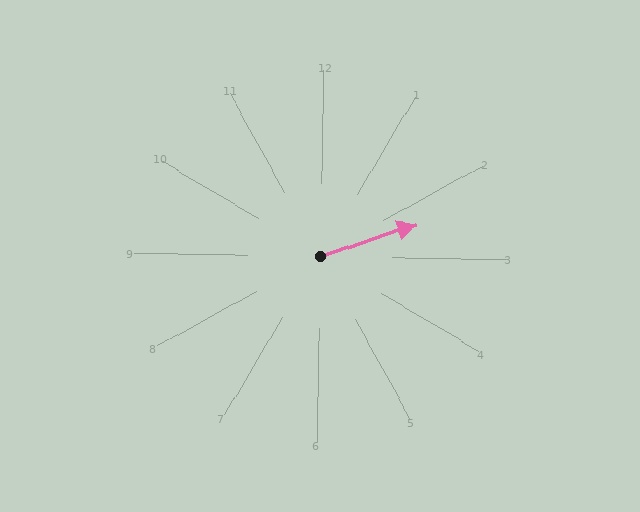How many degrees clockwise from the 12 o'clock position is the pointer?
Approximately 71 degrees.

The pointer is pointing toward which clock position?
Roughly 2 o'clock.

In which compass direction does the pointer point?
East.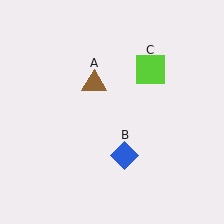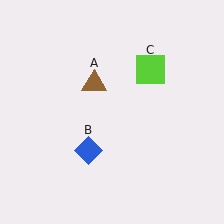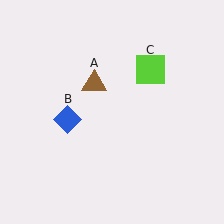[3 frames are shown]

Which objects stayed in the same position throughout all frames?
Brown triangle (object A) and lime square (object C) remained stationary.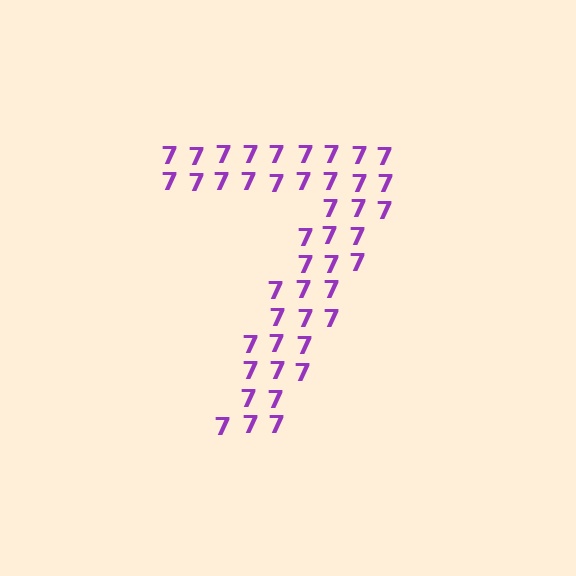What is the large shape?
The large shape is the digit 7.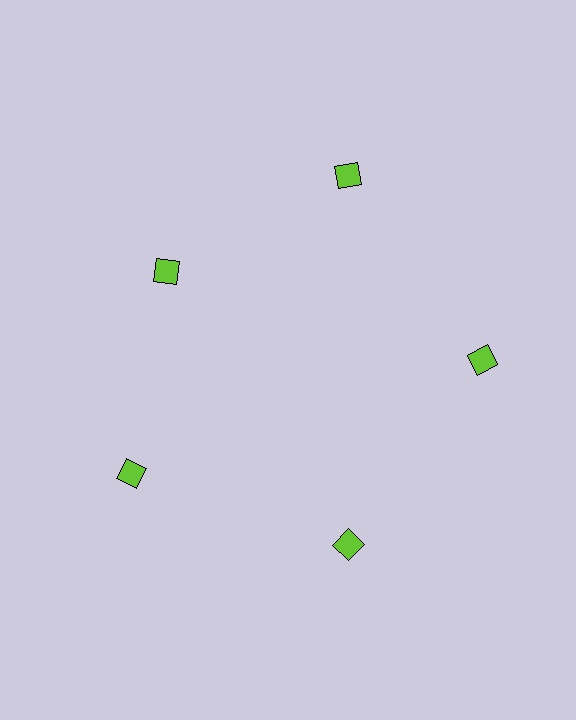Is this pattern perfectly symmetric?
No. The 5 lime squares are arranged in a ring, but one element near the 10 o'clock position is pulled inward toward the center, breaking the 5-fold rotational symmetry.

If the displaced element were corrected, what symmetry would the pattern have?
It would have 5-fold rotational symmetry — the pattern would map onto itself every 72 degrees.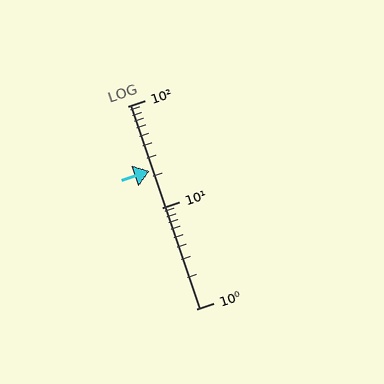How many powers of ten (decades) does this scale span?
The scale spans 2 decades, from 1 to 100.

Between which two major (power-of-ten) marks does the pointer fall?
The pointer is between 10 and 100.